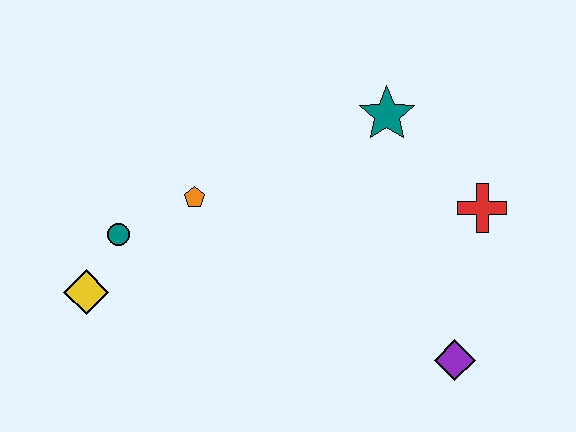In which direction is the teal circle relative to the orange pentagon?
The teal circle is to the left of the orange pentagon.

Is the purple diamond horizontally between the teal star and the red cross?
Yes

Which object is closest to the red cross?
The teal star is closest to the red cross.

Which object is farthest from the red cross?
The yellow diamond is farthest from the red cross.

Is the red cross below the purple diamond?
No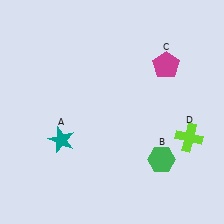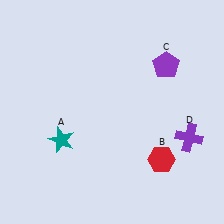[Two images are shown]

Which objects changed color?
B changed from green to red. C changed from magenta to purple. D changed from lime to purple.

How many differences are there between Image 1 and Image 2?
There are 3 differences between the two images.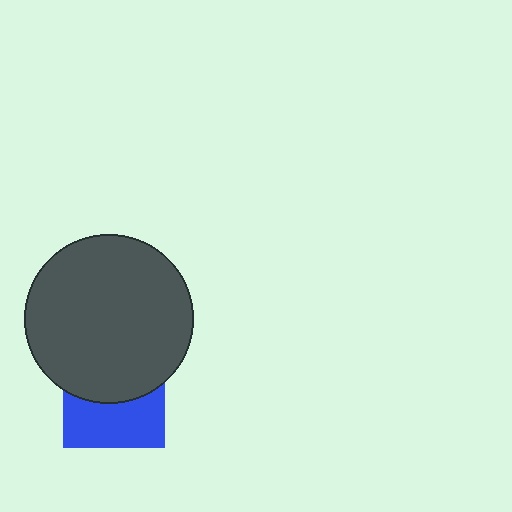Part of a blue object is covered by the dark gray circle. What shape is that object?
It is a square.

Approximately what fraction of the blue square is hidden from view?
Roughly 52% of the blue square is hidden behind the dark gray circle.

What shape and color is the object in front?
The object in front is a dark gray circle.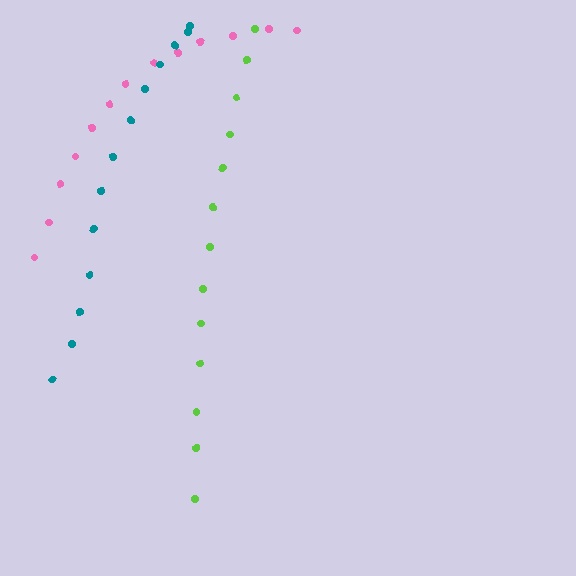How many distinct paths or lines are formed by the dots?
There are 3 distinct paths.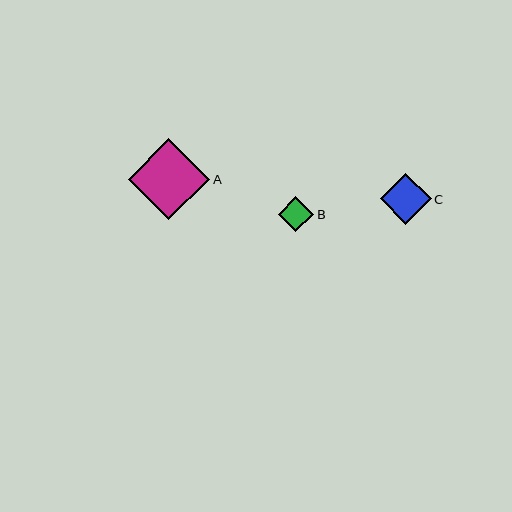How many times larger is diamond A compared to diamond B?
Diamond A is approximately 2.3 times the size of diamond B.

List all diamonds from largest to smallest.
From largest to smallest: A, C, B.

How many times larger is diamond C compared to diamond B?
Diamond C is approximately 1.4 times the size of diamond B.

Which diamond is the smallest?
Diamond B is the smallest with a size of approximately 35 pixels.